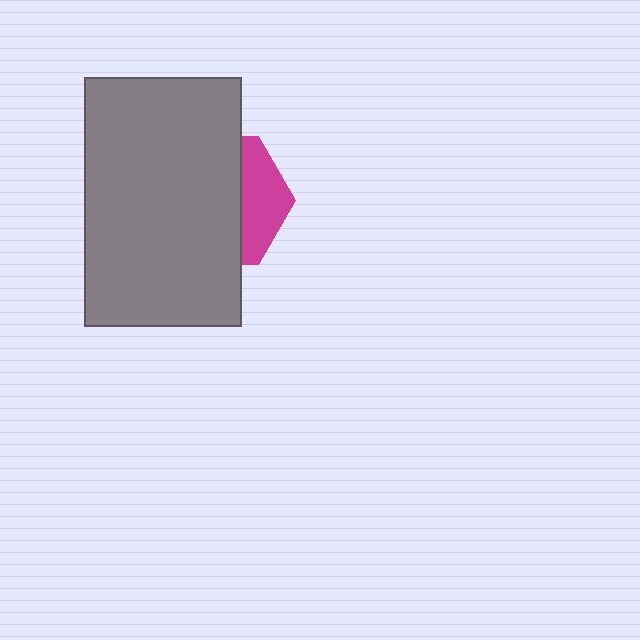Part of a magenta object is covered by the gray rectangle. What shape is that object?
It is a hexagon.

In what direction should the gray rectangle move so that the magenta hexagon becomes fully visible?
The gray rectangle should move left. That is the shortest direction to clear the overlap and leave the magenta hexagon fully visible.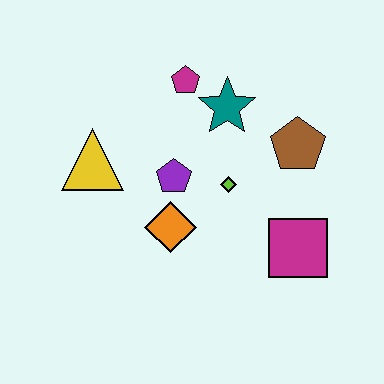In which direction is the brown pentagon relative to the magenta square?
The brown pentagon is above the magenta square.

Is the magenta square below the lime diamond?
Yes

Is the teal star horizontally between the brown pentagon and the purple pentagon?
Yes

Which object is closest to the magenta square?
The lime diamond is closest to the magenta square.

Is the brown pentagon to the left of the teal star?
No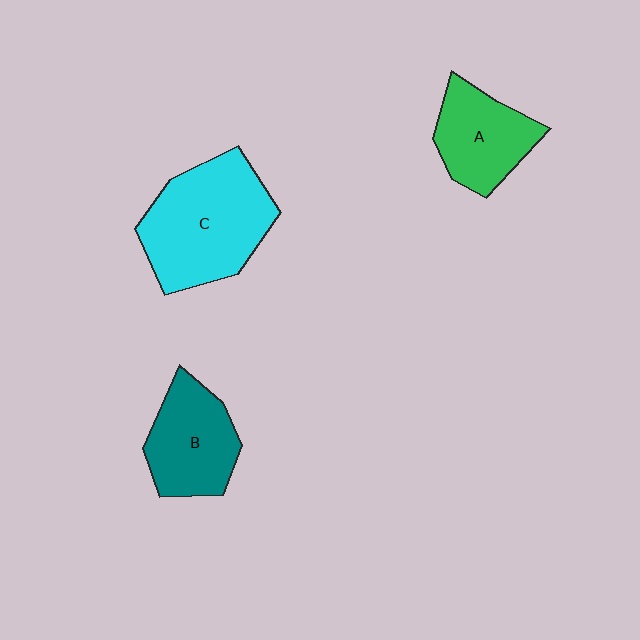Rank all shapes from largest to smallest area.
From largest to smallest: C (cyan), B (teal), A (green).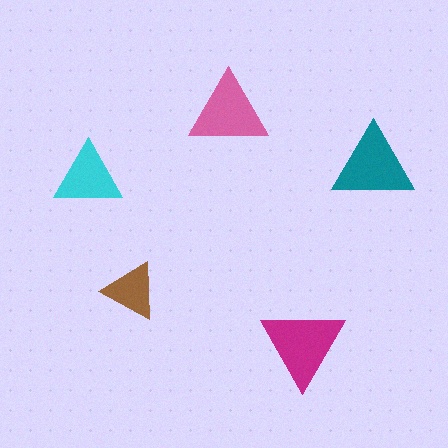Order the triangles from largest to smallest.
the magenta one, the teal one, the pink one, the cyan one, the brown one.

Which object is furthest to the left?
The cyan triangle is leftmost.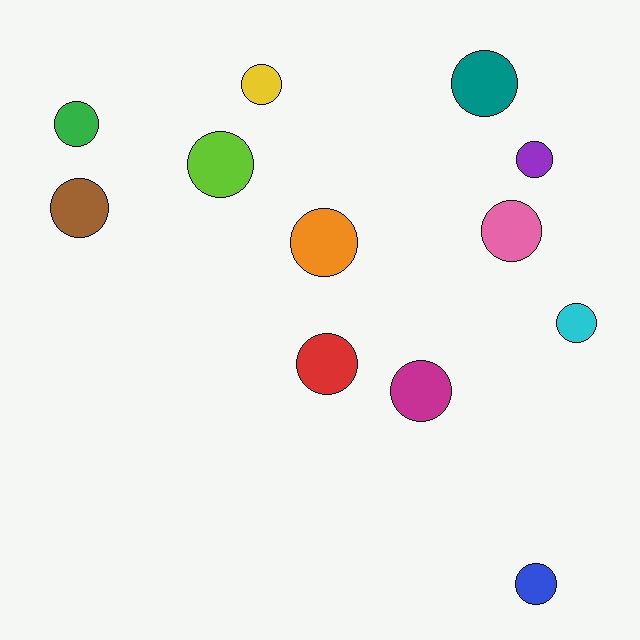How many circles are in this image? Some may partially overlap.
There are 12 circles.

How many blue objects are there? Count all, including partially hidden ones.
There is 1 blue object.